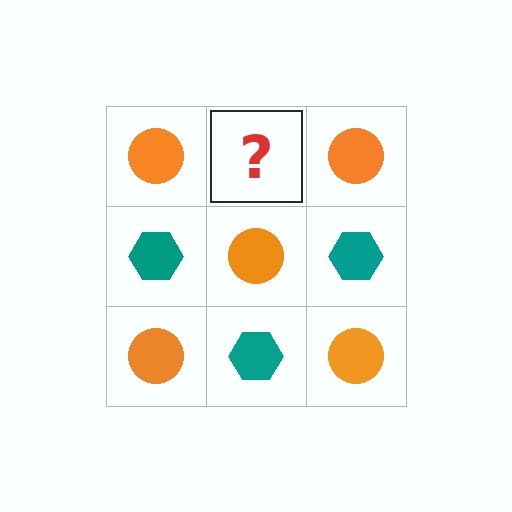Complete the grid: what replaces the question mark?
The question mark should be replaced with a teal hexagon.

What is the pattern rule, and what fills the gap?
The rule is that it alternates orange circle and teal hexagon in a checkerboard pattern. The gap should be filled with a teal hexagon.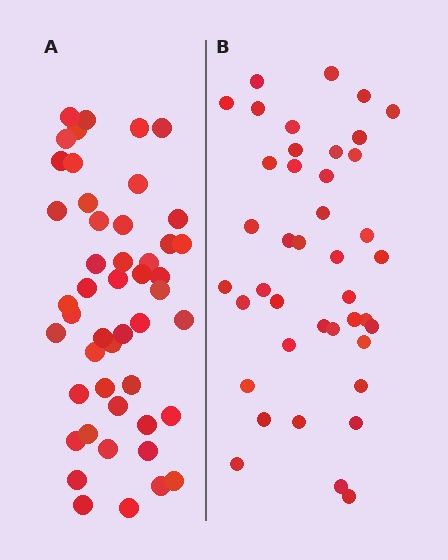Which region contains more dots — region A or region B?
Region A (the left region) has more dots.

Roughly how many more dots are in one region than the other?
Region A has roughly 8 or so more dots than region B.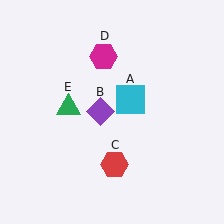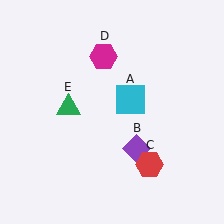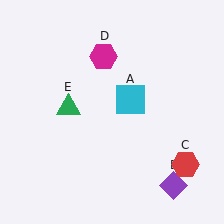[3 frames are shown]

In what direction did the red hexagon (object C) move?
The red hexagon (object C) moved right.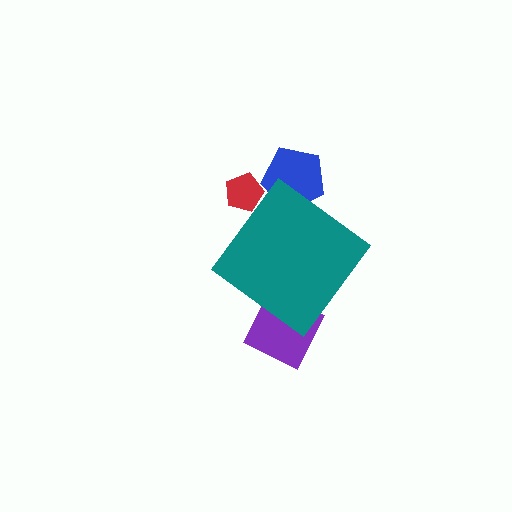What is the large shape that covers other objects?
A teal diamond.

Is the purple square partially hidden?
Yes, the purple square is partially hidden behind the teal diamond.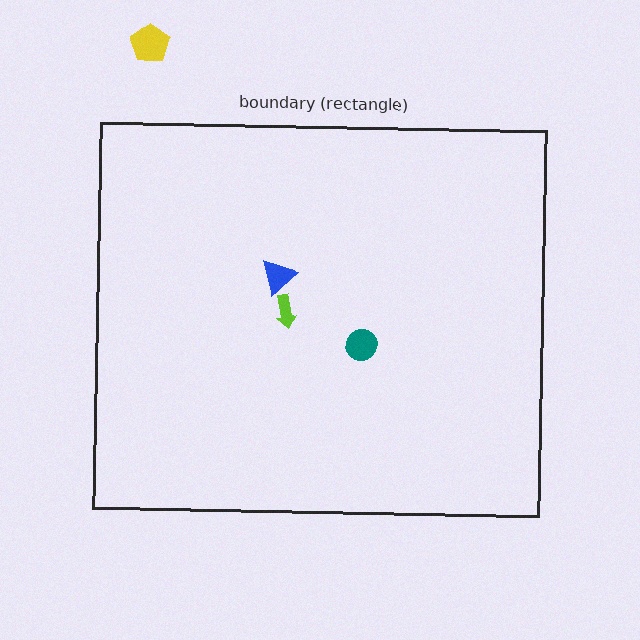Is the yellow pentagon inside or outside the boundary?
Outside.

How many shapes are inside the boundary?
3 inside, 1 outside.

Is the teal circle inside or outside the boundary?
Inside.